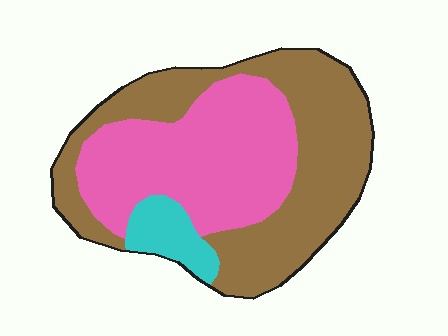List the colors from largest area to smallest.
From largest to smallest: brown, pink, cyan.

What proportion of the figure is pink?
Pink covers around 40% of the figure.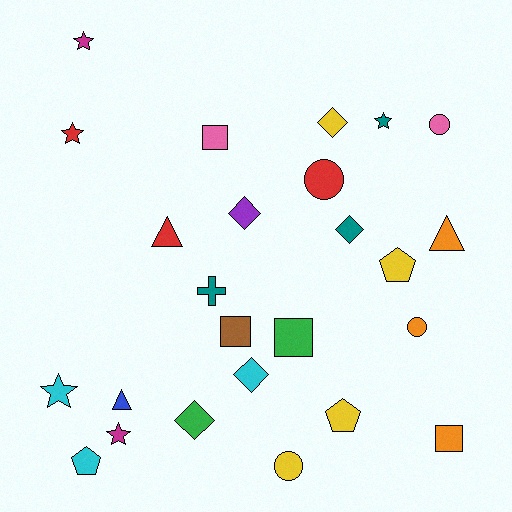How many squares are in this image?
There are 4 squares.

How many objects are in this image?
There are 25 objects.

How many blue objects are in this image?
There is 1 blue object.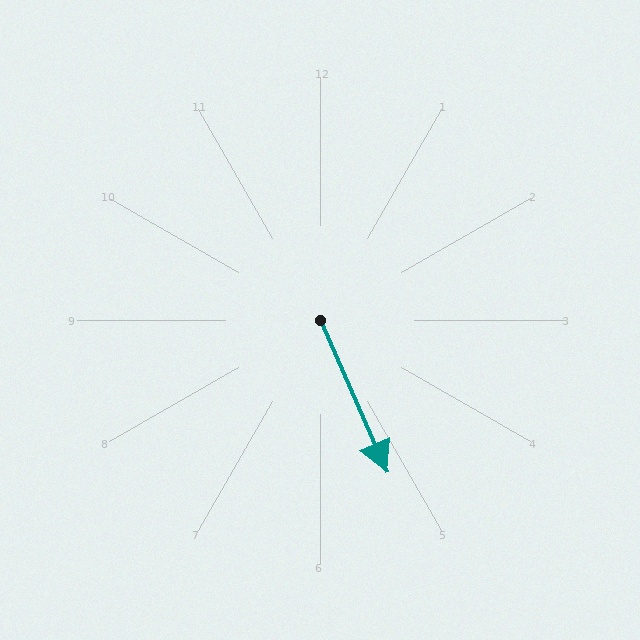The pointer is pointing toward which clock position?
Roughly 5 o'clock.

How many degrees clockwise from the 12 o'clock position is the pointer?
Approximately 156 degrees.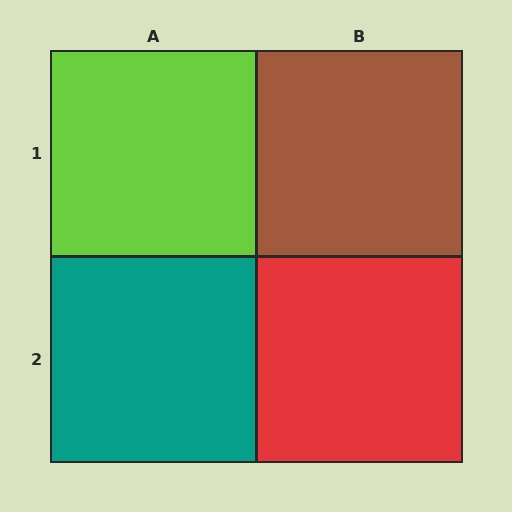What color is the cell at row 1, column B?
Brown.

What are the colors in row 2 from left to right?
Teal, red.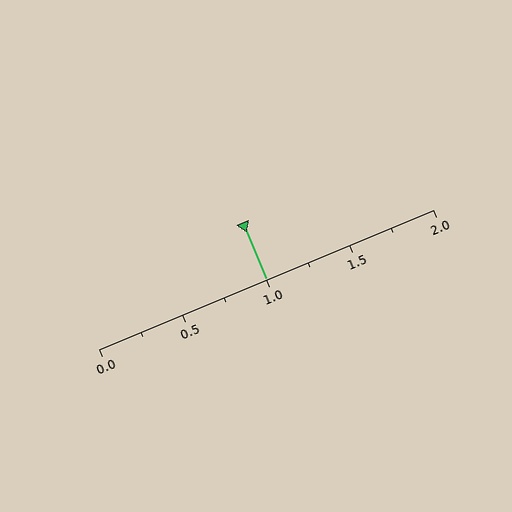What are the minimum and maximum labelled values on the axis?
The axis runs from 0.0 to 2.0.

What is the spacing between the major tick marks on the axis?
The major ticks are spaced 0.5 apart.